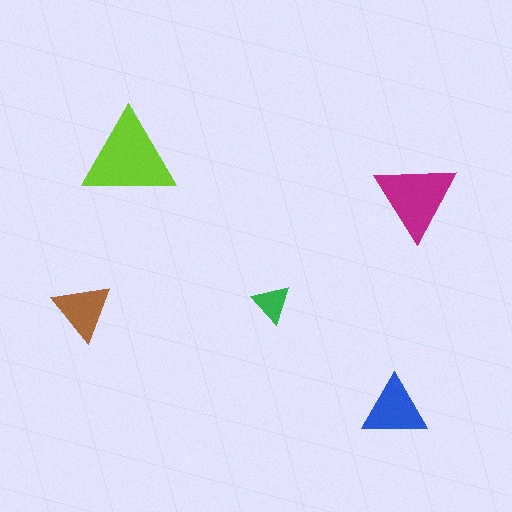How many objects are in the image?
There are 5 objects in the image.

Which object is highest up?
The lime triangle is topmost.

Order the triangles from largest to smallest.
the lime one, the magenta one, the blue one, the brown one, the green one.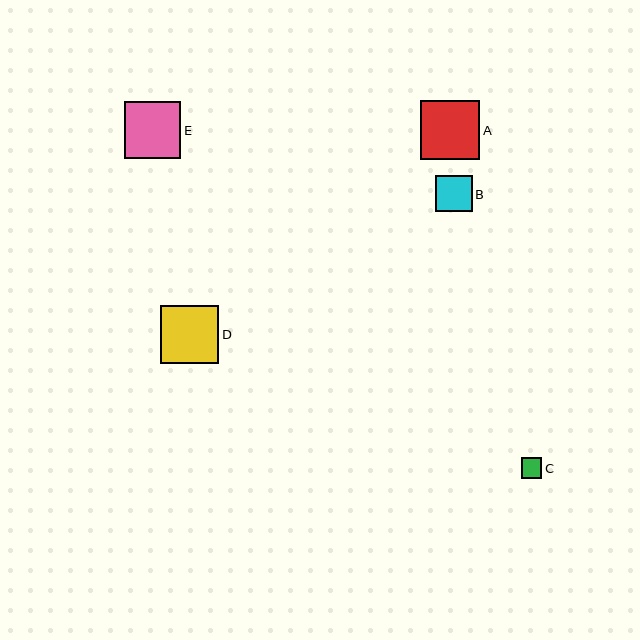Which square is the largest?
Square A is the largest with a size of approximately 59 pixels.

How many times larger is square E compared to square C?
Square E is approximately 2.8 times the size of square C.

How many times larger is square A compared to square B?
Square A is approximately 1.6 times the size of square B.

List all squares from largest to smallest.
From largest to smallest: A, D, E, B, C.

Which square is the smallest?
Square C is the smallest with a size of approximately 20 pixels.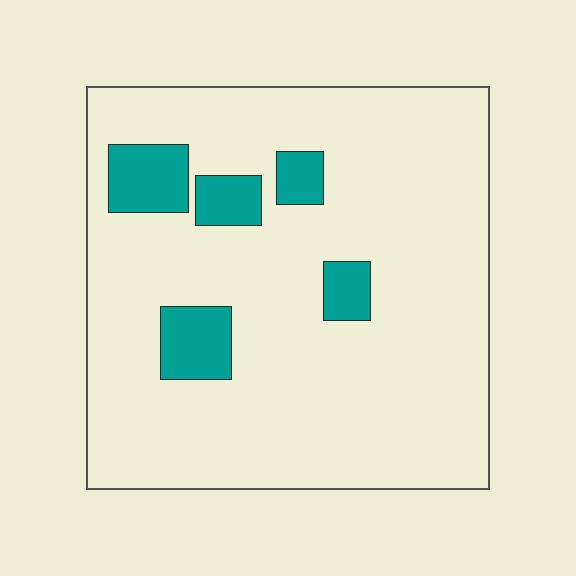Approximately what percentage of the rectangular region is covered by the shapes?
Approximately 10%.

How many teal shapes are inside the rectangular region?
5.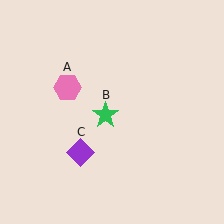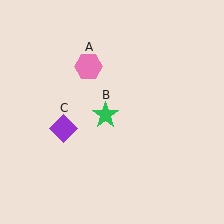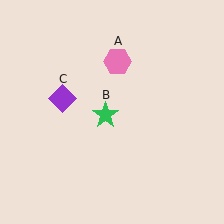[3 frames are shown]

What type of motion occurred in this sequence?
The pink hexagon (object A), purple diamond (object C) rotated clockwise around the center of the scene.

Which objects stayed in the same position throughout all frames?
Green star (object B) remained stationary.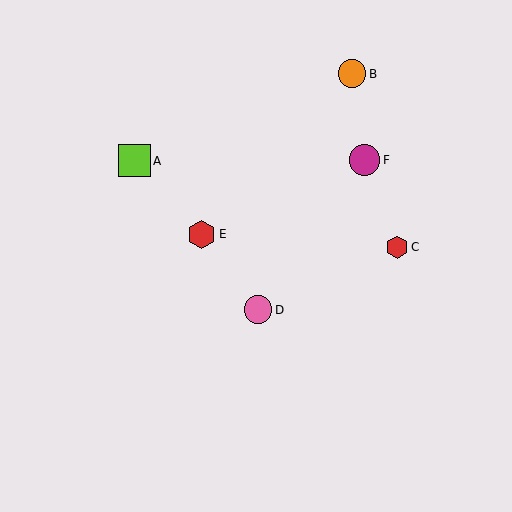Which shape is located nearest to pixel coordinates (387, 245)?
The red hexagon (labeled C) at (397, 247) is nearest to that location.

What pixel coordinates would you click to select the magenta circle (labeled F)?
Click at (364, 160) to select the magenta circle F.